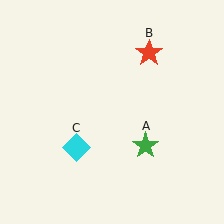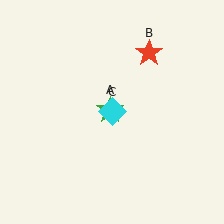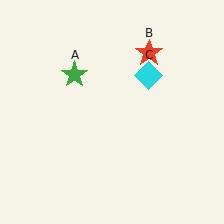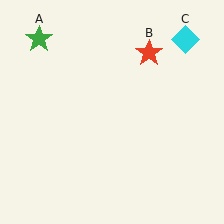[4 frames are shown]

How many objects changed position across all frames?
2 objects changed position: green star (object A), cyan diamond (object C).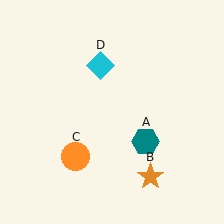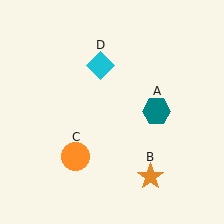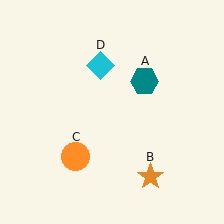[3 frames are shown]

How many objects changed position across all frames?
1 object changed position: teal hexagon (object A).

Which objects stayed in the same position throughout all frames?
Orange star (object B) and orange circle (object C) and cyan diamond (object D) remained stationary.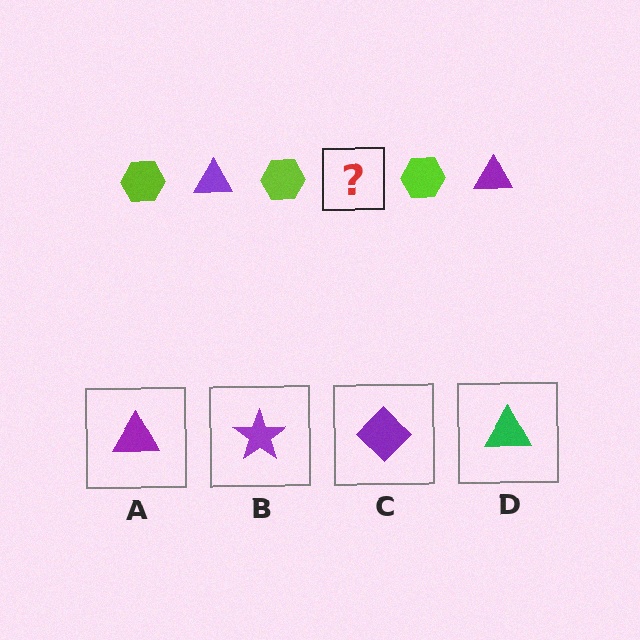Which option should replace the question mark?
Option A.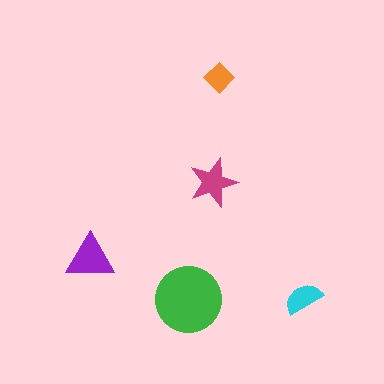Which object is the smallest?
The orange diamond.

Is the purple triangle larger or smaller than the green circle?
Smaller.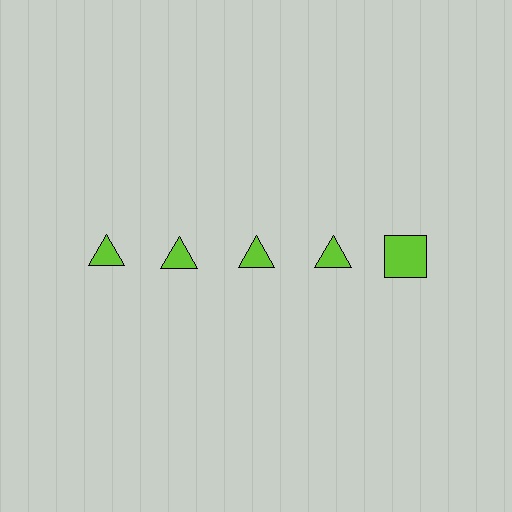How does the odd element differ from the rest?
It has a different shape: square instead of triangle.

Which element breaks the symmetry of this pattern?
The lime square in the top row, rightmost column breaks the symmetry. All other shapes are lime triangles.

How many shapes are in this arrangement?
There are 5 shapes arranged in a grid pattern.